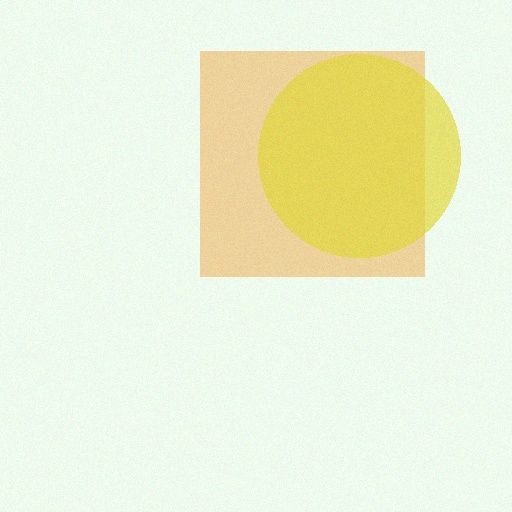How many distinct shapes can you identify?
There are 2 distinct shapes: an orange square, a yellow circle.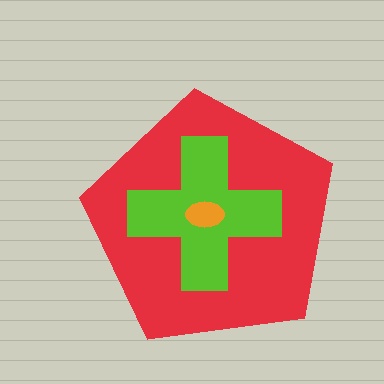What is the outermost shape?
The red pentagon.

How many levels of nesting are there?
3.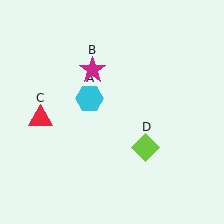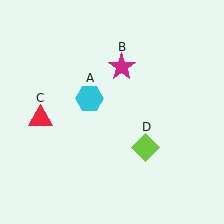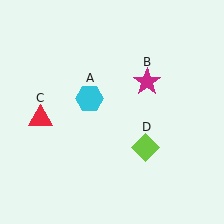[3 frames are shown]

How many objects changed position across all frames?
1 object changed position: magenta star (object B).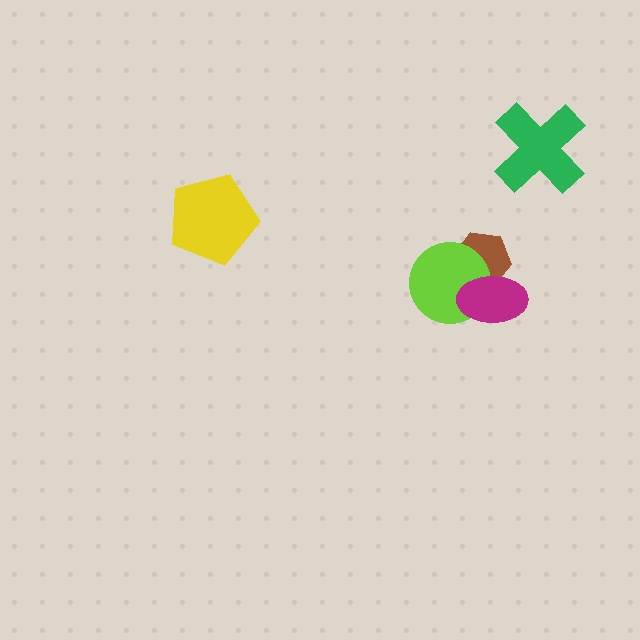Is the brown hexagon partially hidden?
Yes, it is partially covered by another shape.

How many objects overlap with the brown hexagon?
2 objects overlap with the brown hexagon.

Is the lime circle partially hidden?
Yes, it is partially covered by another shape.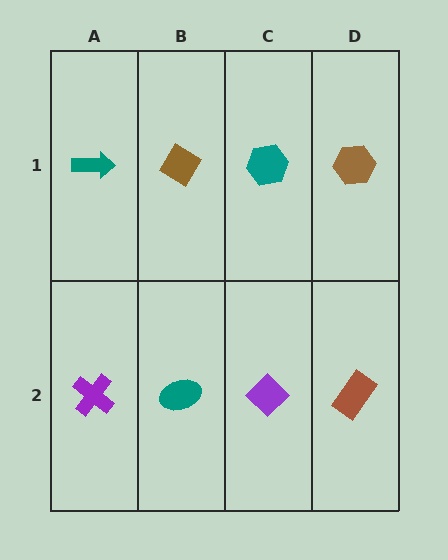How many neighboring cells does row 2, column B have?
3.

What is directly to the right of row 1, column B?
A teal hexagon.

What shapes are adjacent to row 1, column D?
A brown rectangle (row 2, column D), a teal hexagon (row 1, column C).